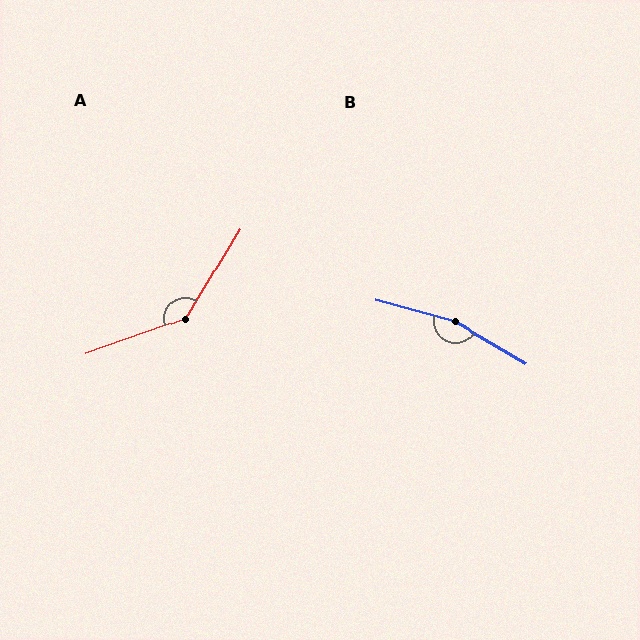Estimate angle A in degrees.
Approximately 141 degrees.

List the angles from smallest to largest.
A (141°), B (165°).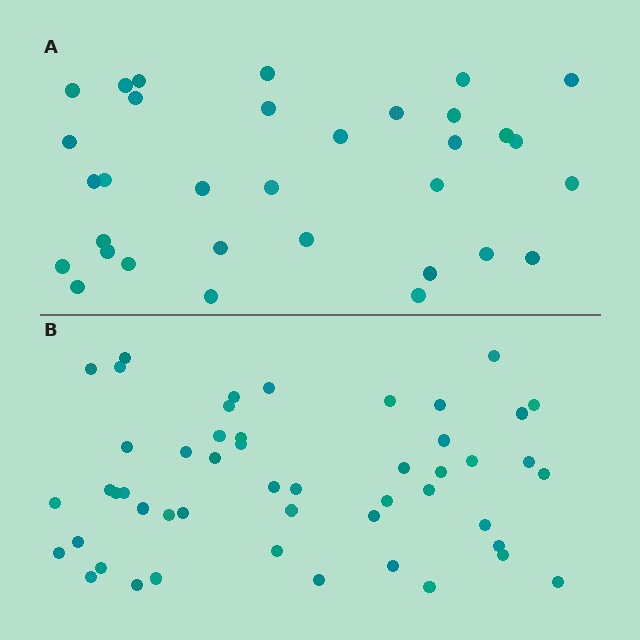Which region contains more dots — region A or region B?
Region B (the bottom region) has more dots.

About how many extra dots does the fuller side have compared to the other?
Region B has approximately 15 more dots than region A.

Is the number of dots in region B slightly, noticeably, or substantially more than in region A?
Region B has substantially more. The ratio is roughly 1.5 to 1.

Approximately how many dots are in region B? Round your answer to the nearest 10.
About 50 dots.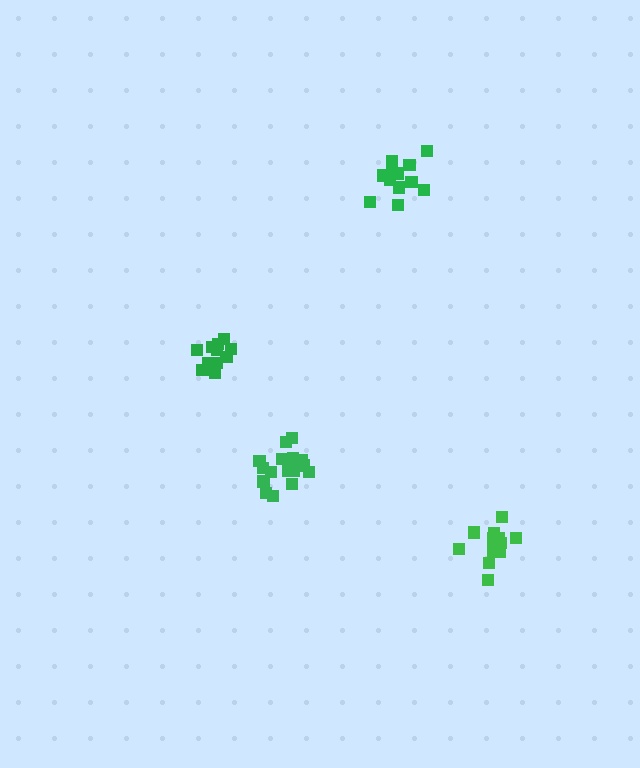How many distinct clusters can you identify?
There are 4 distinct clusters.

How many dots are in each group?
Group 1: 12 dots, Group 2: 17 dots, Group 3: 12 dots, Group 4: 13 dots (54 total).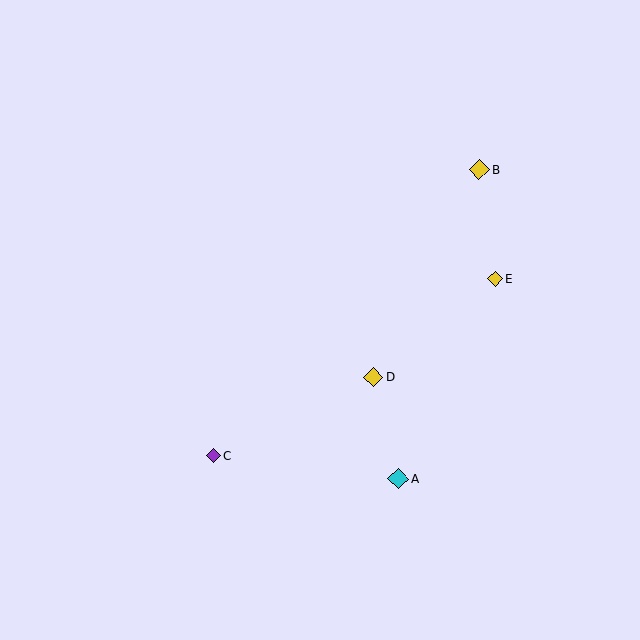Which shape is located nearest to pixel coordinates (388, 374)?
The yellow diamond (labeled D) at (373, 377) is nearest to that location.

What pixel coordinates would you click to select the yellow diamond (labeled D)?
Click at (373, 377) to select the yellow diamond D.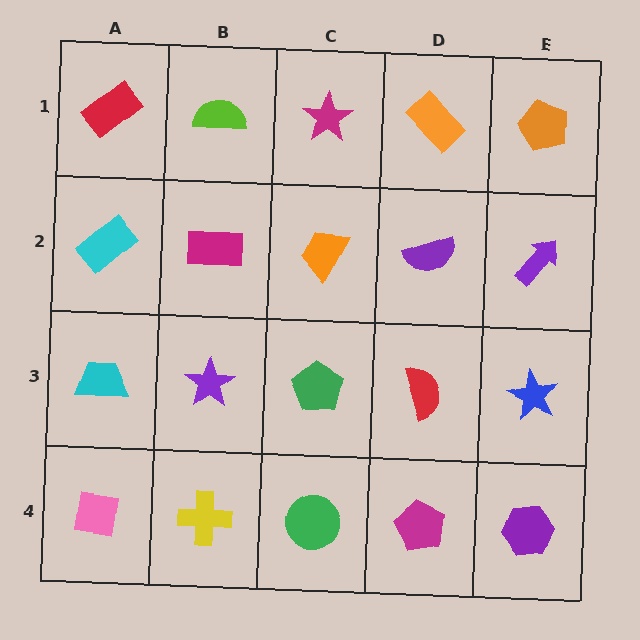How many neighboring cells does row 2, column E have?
3.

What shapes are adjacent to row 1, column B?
A magenta rectangle (row 2, column B), a red rectangle (row 1, column A), a magenta star (row 1, column C).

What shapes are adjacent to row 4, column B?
A purple star (row 3, column B), a pink square (row 4, column A), a green circle (row 4, column C).